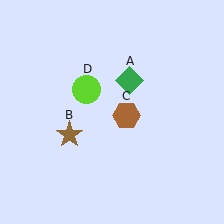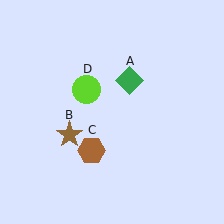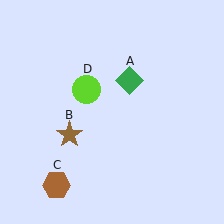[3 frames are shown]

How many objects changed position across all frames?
1 object changed position: brown hexagon (object C).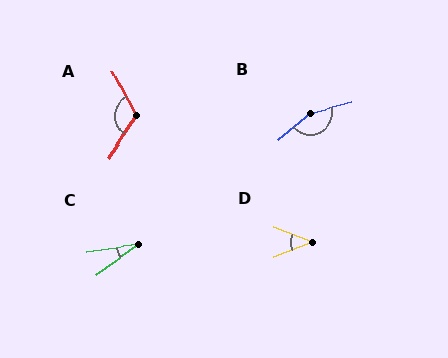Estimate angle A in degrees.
Approximately 118 degrees.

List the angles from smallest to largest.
C (27°), D (43°), A (118°), B (156°).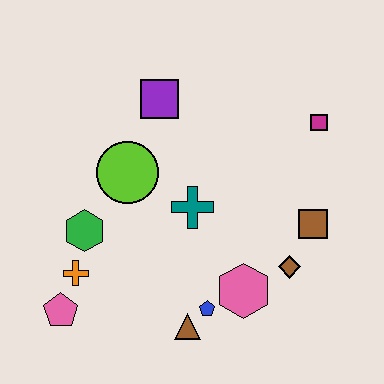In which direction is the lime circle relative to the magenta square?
The lime circle is to the left of the magenta square.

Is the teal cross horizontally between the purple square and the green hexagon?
No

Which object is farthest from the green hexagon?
The magenta square is farthest from the green hexagon.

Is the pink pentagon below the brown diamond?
Yes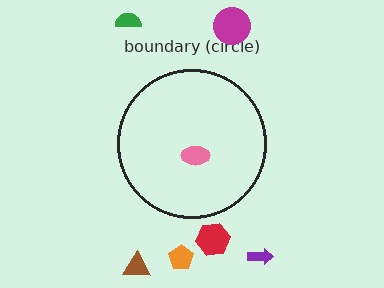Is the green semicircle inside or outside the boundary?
Outside.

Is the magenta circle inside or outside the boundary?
Outside.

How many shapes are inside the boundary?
1 inside, 6 outside.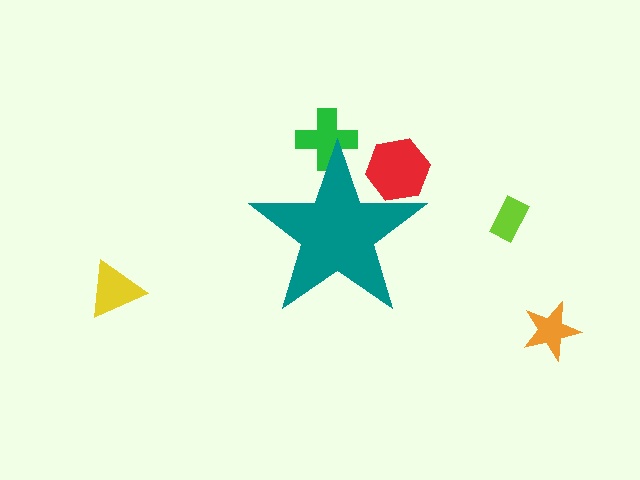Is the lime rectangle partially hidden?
No, the lime rectangle is fully visible.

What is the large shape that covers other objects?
A teal star.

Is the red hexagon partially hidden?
Yes, the red hexagon is partially hidden behind the teal star.